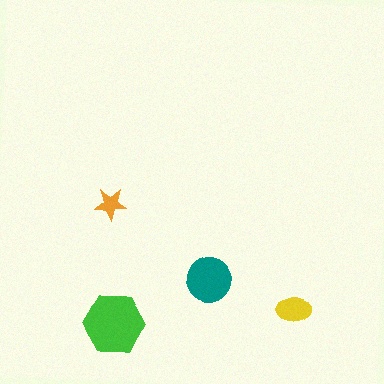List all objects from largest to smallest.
The green hexagon, the teal circle, the yellow ellipse, the orange star.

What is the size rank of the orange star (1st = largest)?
4th.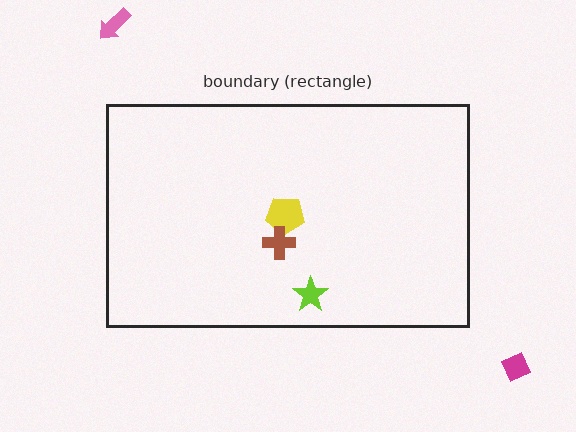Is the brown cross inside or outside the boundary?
Inside.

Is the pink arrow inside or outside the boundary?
Outside.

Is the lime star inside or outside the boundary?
Inside.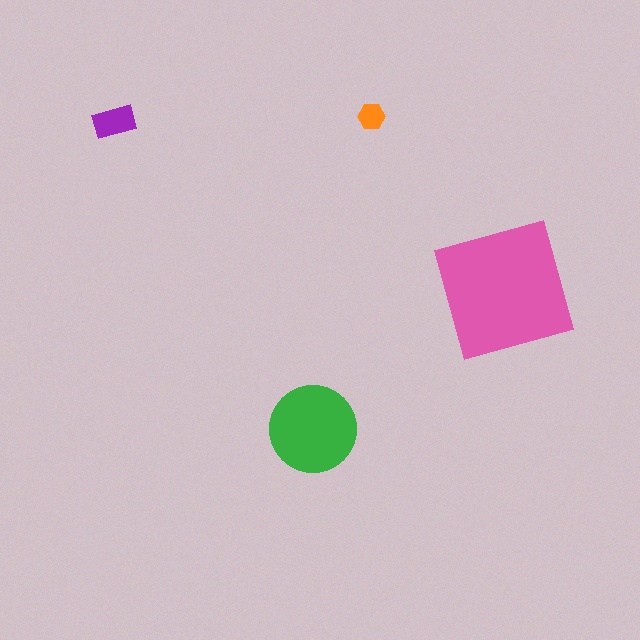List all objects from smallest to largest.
The orange hexagon, the purple rectangle, the green circle, the pink square.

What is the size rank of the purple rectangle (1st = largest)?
3rd.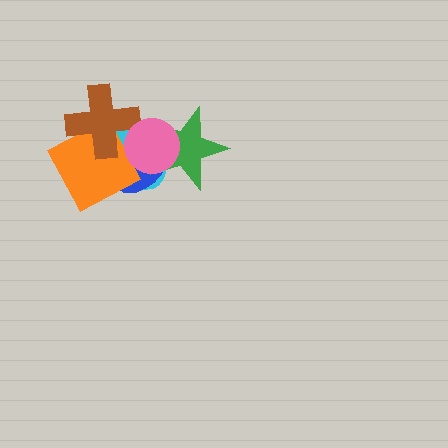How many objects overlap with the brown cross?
4 objects overlap with the brown cross.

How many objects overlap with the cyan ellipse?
5 objects overlap with the cyan ellipse.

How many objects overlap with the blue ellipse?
5 objects overlap with the blue ellipse.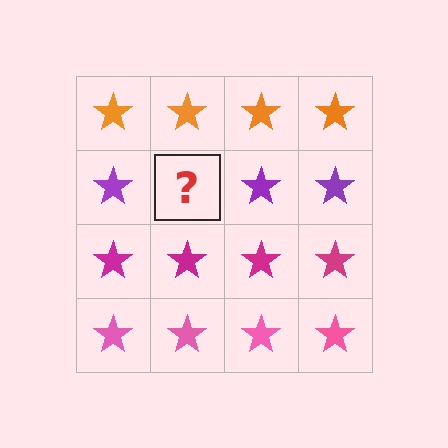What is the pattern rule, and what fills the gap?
The rule is that each row has a consistent color. The gap should be filled with a purple star.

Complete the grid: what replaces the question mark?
The question mark should be replaced with a purple star.